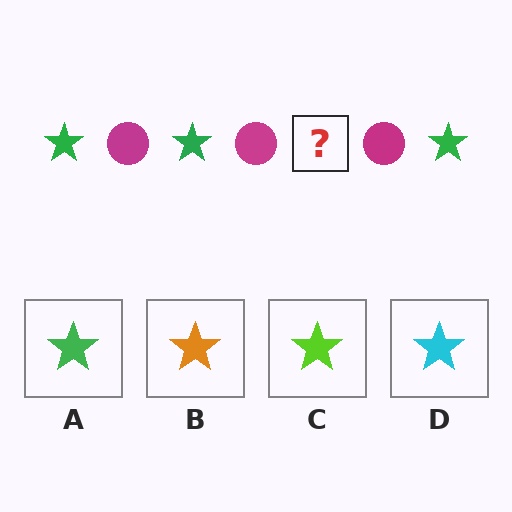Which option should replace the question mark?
Option A.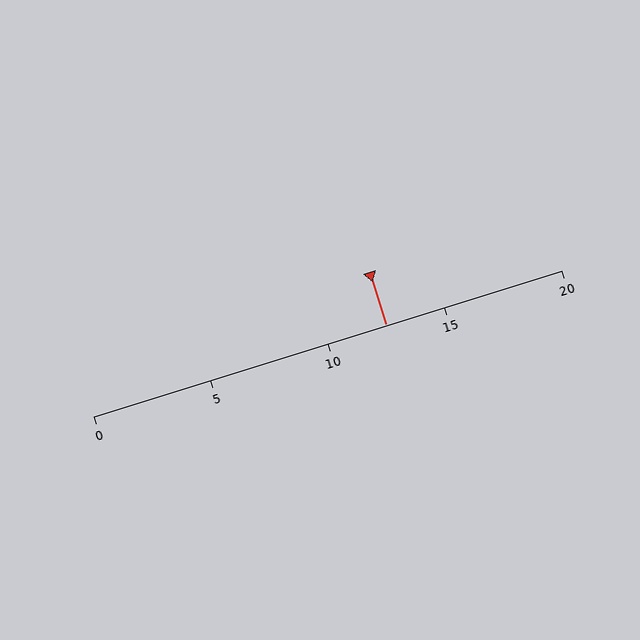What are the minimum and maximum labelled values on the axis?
The axis runs from 0 to 20.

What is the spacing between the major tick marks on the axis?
The major ticks are spaced 5 apart.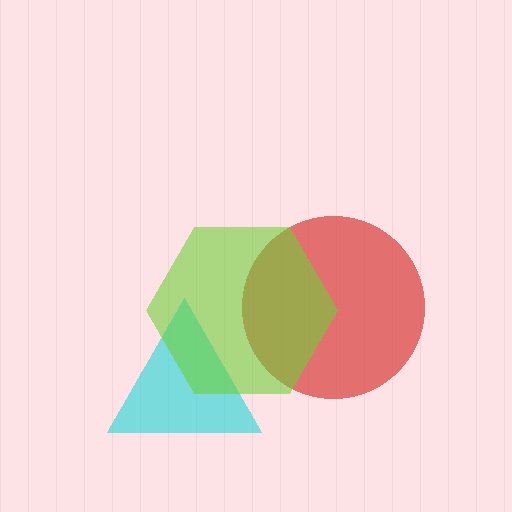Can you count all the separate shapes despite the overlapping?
Yes, there are 3 separate shapes.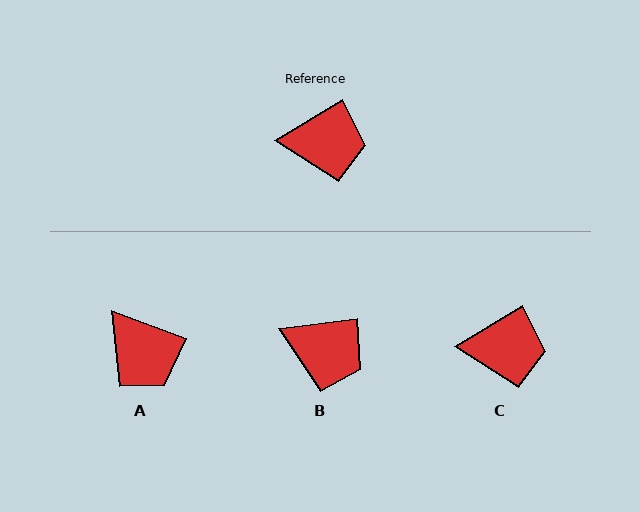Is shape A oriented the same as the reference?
No, it is off by about 52 degrees.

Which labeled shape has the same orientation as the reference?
C.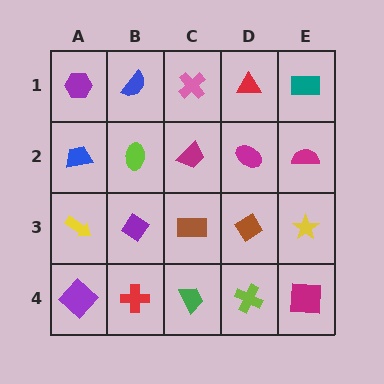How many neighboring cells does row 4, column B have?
3.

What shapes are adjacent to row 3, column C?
A magenta trapezoid (row 2, column C), a green trapezoid (row 4, column C), a purple diamond (row 3, column B), a brown diamond (row 3, column D).